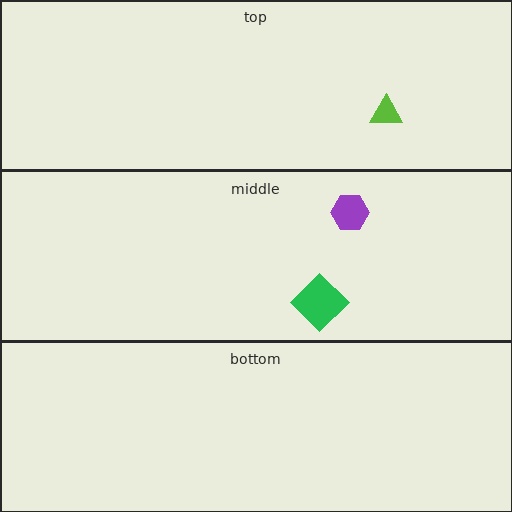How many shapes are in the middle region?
2.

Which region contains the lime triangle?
The top region.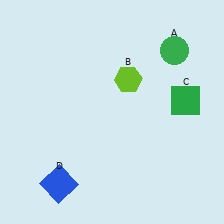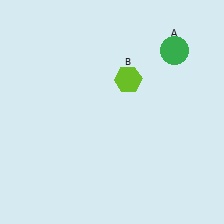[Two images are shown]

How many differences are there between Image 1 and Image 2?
There are 2 differences between the two images.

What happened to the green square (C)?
The green square (C) was removed in Image 2. It was in the top-right area of Image 1.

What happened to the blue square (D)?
The blue square (D) was removed in Image 2. It was in the bottom-left area of Image 1.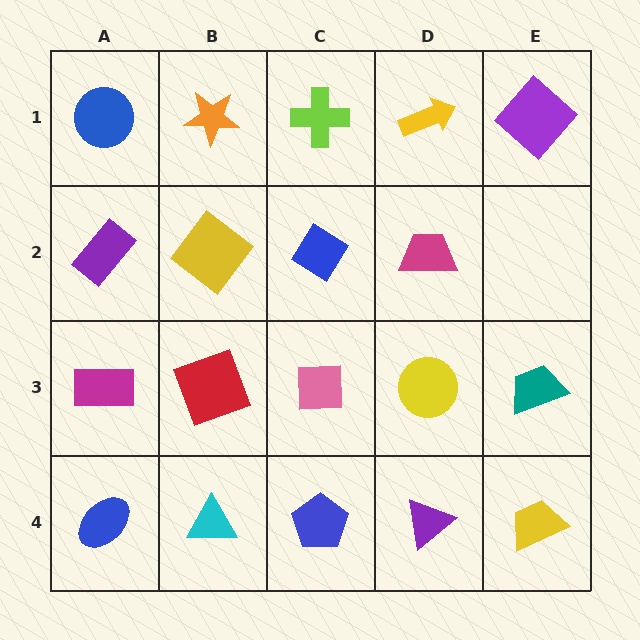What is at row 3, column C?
A pink square.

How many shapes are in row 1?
5 shapes.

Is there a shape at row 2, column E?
No, that cell is empty.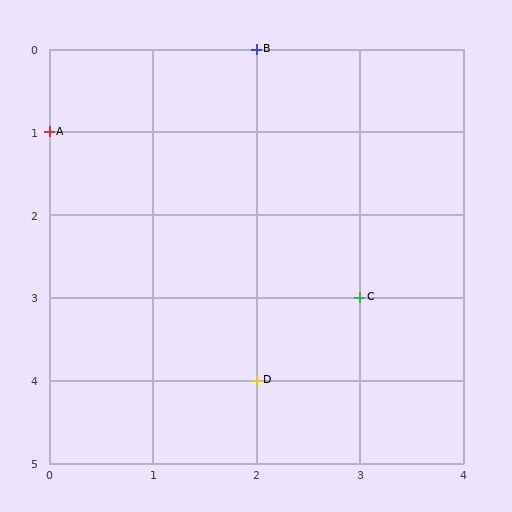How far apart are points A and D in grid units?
Points A and D are 2 columns and 3 rows apart (about 3.6 grid units diagonally).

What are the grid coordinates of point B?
Point B is at grid coordinates (2, 0).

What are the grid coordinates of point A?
Point A is at grid coordinates (0, 1).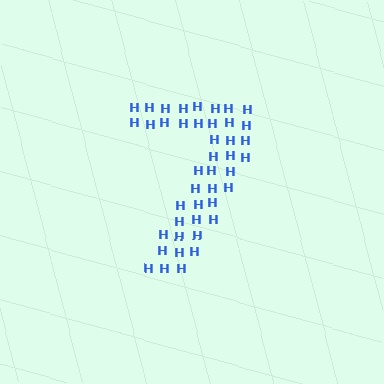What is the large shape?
The large shape is the digit 7.